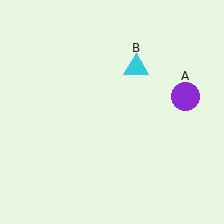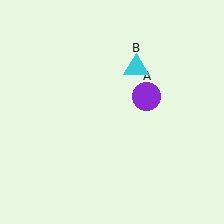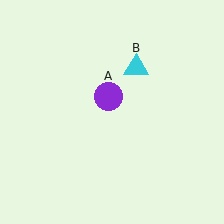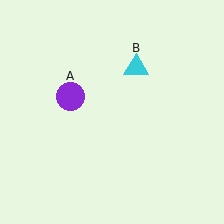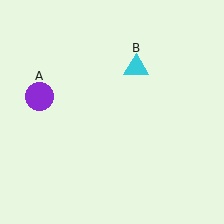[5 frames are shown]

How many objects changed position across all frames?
1 object changed position: purple circle (object A).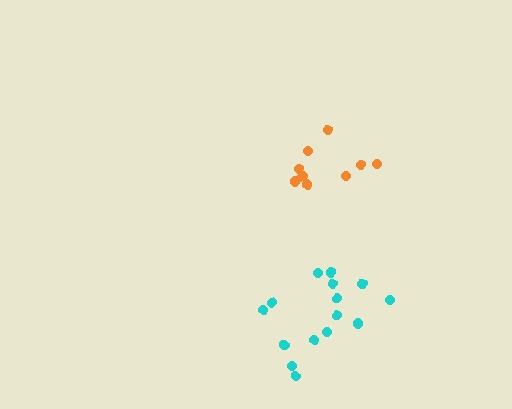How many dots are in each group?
Group 1: 9 dots, Group 2: 15 dots (24 total).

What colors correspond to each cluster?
The clusters are colored: orange, cyan.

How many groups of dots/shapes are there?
There are 2 groups.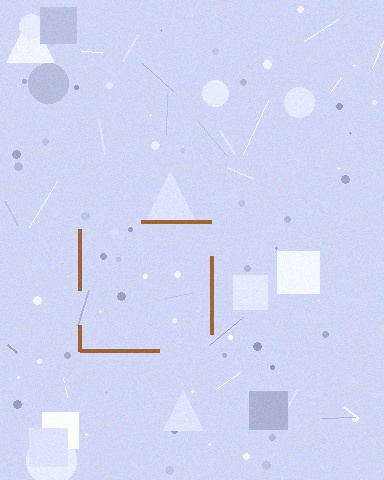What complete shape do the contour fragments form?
The contour fragments form a square.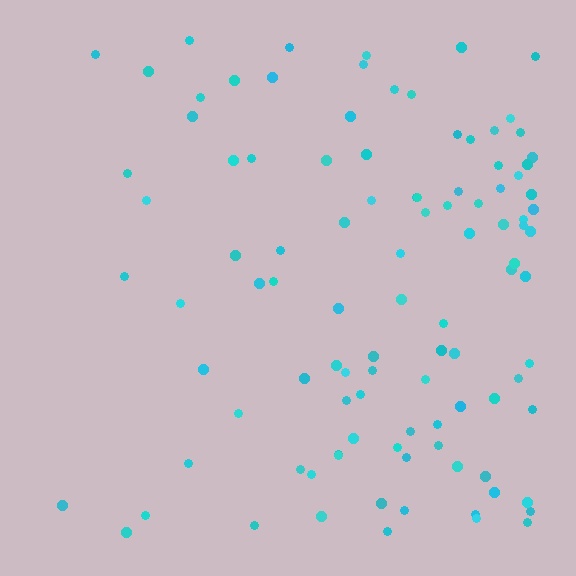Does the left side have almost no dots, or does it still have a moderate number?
Still a moderate number, just noticeably fewer than the right.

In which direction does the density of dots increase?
From left to right, with the right side densest.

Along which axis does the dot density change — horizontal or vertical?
Horizontal.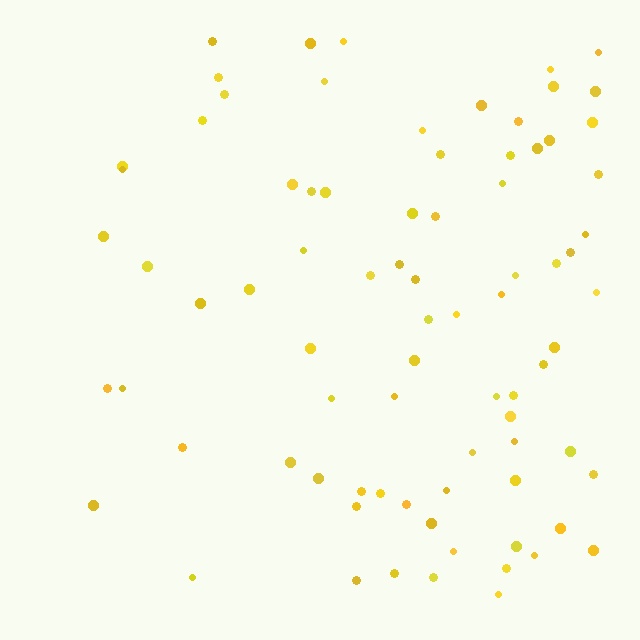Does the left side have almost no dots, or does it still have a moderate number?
Still a moderate number, just noticeably fewer than the right.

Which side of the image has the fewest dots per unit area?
The left.